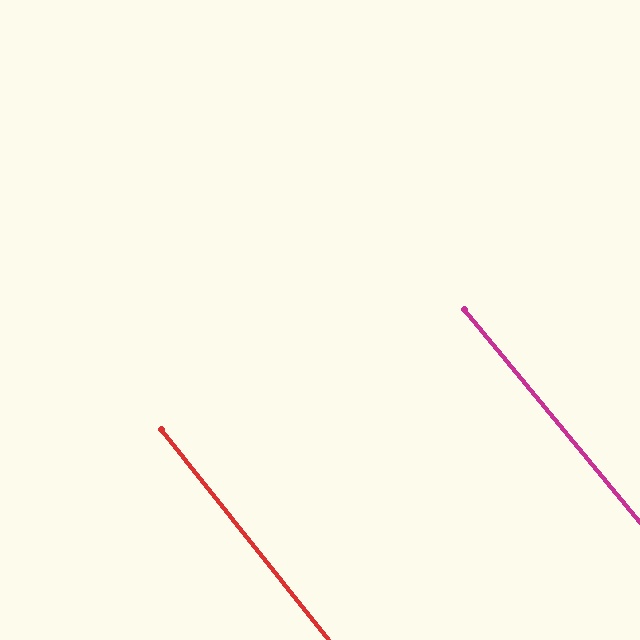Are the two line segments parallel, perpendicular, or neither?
Parallel — their directions differ by only 1.0°.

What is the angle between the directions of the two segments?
Approximately 1 degree.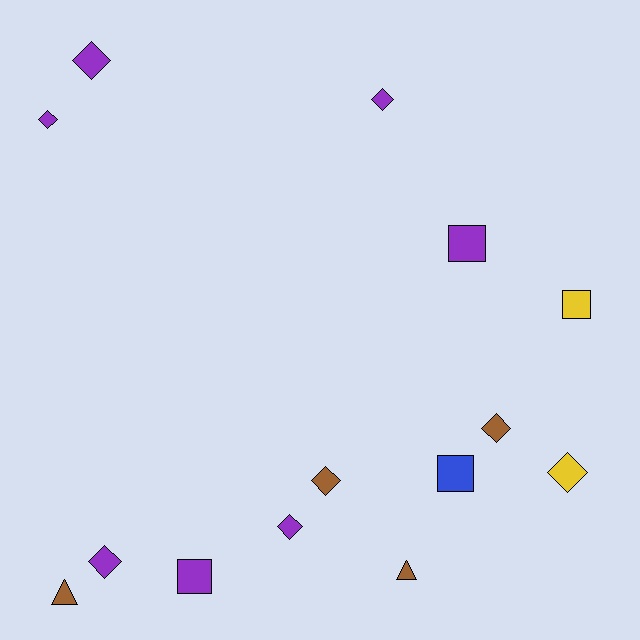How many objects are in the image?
There are 14 objects.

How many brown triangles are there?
There are 2 brown triangles.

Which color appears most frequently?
Purple, with 7 objects.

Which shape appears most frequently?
Diamond, with 8 objects.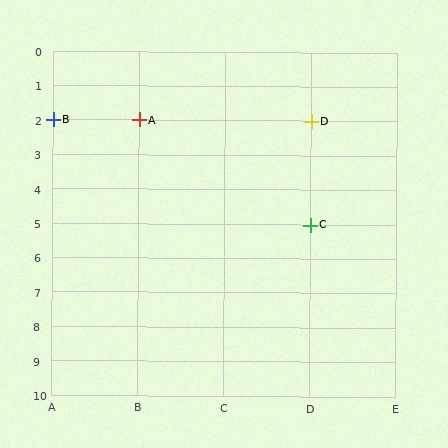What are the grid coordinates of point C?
Point C is at grid coordinates (D, 5).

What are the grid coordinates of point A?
Point A is at grid coordinates (B, 2).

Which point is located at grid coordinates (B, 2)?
Point A is at (B, 2).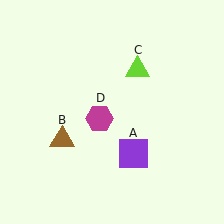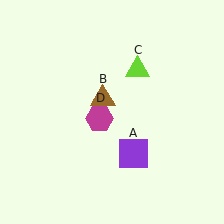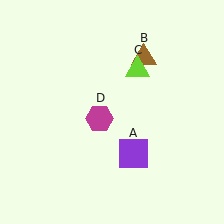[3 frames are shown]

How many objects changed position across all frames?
1 object changed position: brown triangle (object B).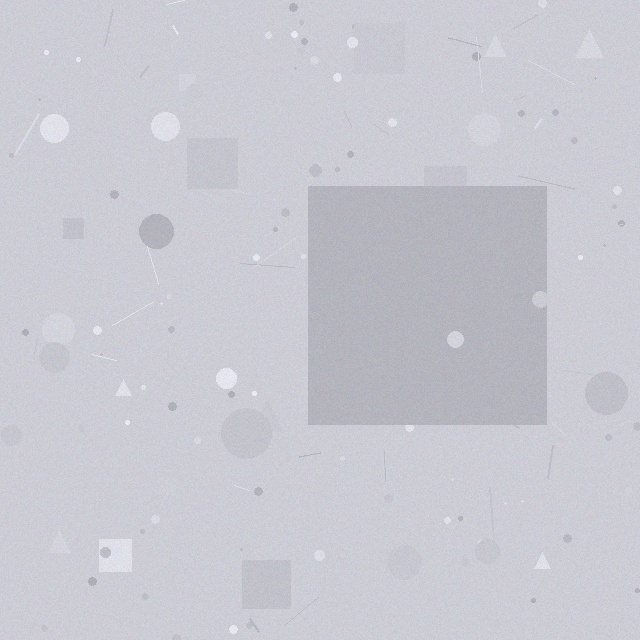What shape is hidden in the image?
A square is hidden in the image.